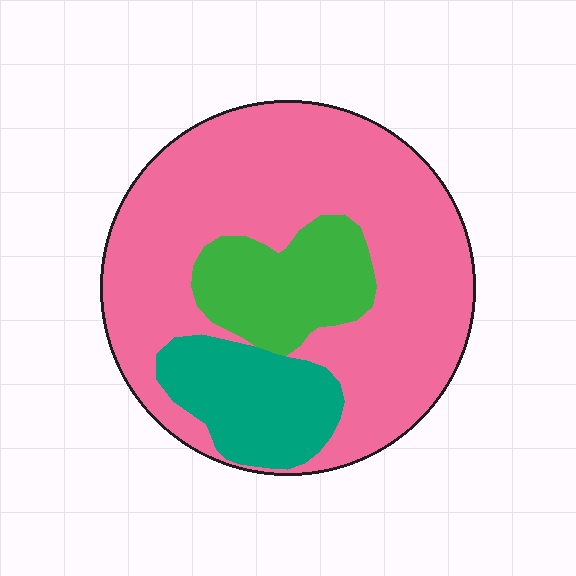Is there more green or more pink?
Pink.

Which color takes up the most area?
Pink, at roughly 70%.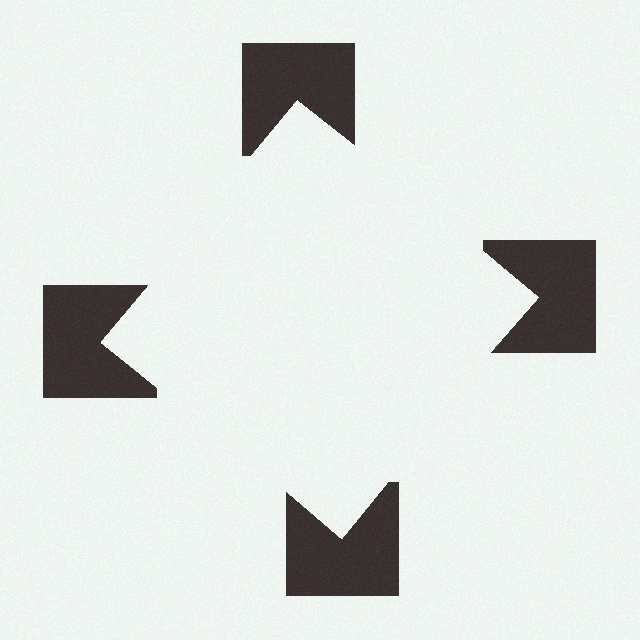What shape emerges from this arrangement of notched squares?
An illusory square — its edges are inferred from the aligned wedge cuts in the notched squares, not physically drawn.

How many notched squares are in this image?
There are 4 — one at each vertex of the illusory square.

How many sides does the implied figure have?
4 sides.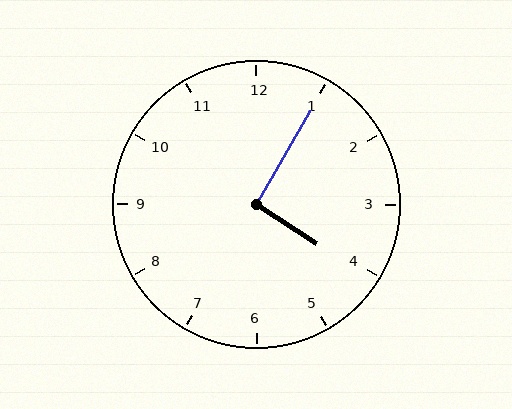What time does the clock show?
4:05.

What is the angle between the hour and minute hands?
Approximately 92 degrees.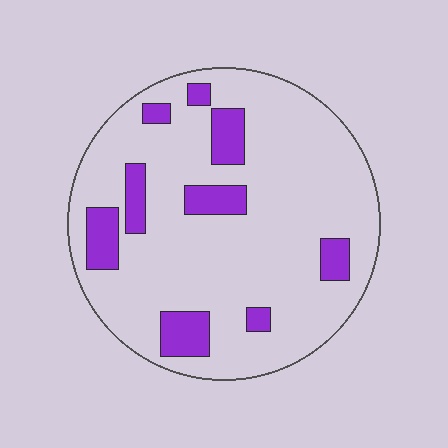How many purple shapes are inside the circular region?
9.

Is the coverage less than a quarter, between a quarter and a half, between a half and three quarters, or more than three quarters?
Less than a quarter.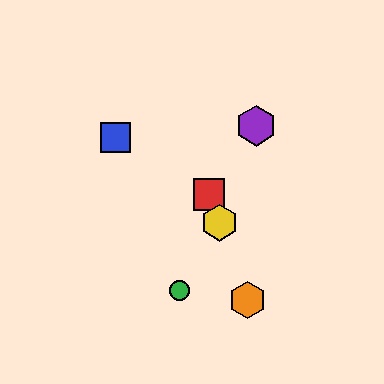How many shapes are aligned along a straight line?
3 shapes (the red square, the yellow hexagon, the orange hexagon) are aligned along a straight line.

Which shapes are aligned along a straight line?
The red square, the yellow hexagon, the orange hexagon are aligned along a straight line.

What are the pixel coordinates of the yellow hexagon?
The yellow hexagon is at (219, 223).